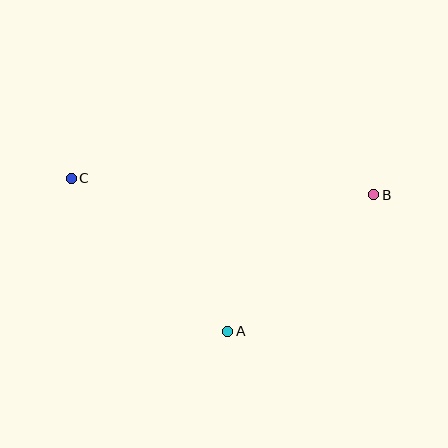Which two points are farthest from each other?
Points B and C are farthest from each other.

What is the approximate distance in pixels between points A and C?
The distance between A and C is approximately 219 pixels.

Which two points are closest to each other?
Points A and B are closest to each other.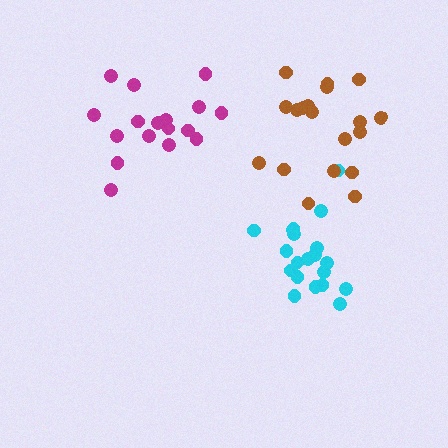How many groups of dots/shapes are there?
There are 3 groups.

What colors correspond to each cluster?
The clusters are colored: cyan, magenta, brown.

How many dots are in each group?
Group 1: 20 dots, Group 2: 17 dots, Group 3: 19 dots (56 total).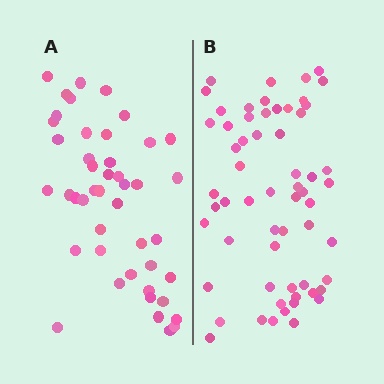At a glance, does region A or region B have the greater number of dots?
Region B (the right region) has more dots.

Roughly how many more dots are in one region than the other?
Region B has approximately 15 more dots than region A.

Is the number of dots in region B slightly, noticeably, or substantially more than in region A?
Region B has noticeably more, but not dramatically so. The ratio is roughly 1.3 to 1.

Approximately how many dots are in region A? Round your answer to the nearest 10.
About 40 dots. (The exact count is 45, which rounds to 40.)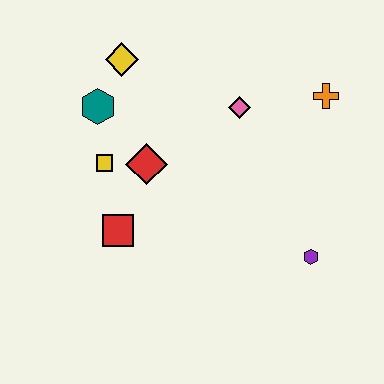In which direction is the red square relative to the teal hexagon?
The red square is below the teal hexagon.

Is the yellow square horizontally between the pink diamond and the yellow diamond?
No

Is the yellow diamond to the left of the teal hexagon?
No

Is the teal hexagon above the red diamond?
Yes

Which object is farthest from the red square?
The orange cross is farthest from the red square.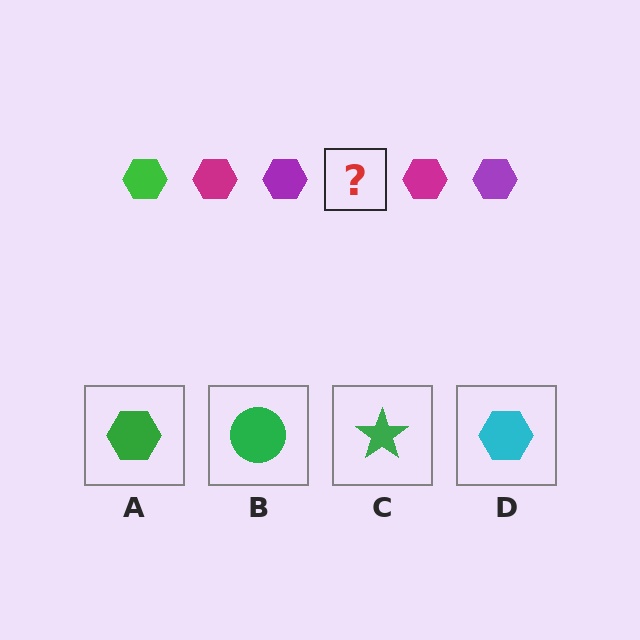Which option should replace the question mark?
Option A.